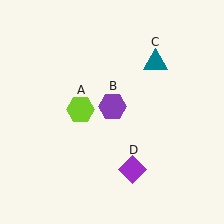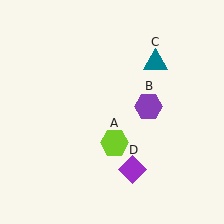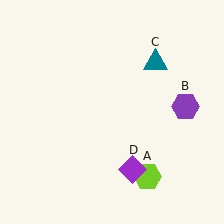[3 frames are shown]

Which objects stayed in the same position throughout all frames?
Teal triangle (object C) and purple diamond (object D) remained stationary.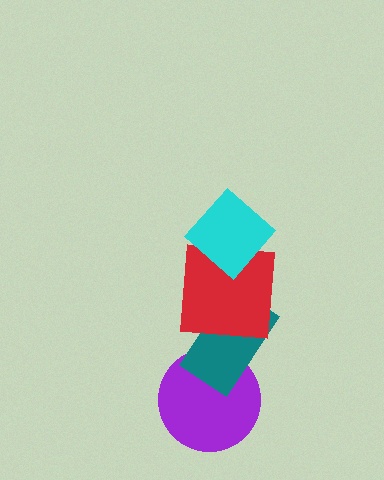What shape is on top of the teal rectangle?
The red square is on top of the teal rectangle.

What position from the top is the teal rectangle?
The teal rectangle is 3rd from the top.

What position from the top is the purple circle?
The purple circle is 4th from the top.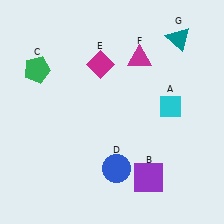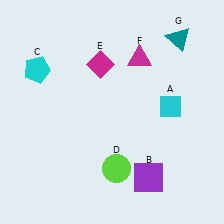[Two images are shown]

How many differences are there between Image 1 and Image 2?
There are 2 differences between the two images.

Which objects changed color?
C changed from green to cyan. D changed from blue to lime.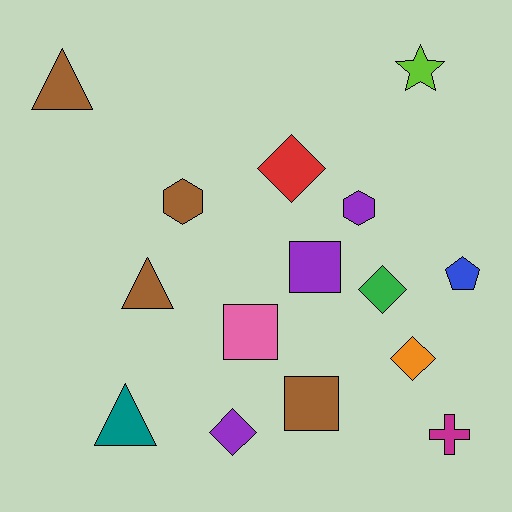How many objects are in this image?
There are 15 objects.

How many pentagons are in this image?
There is 1 pentagon.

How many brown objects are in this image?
There are 4 brown objects.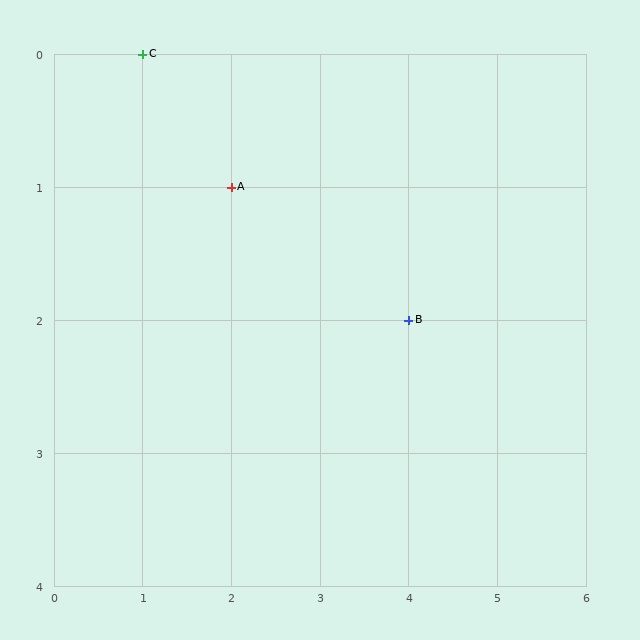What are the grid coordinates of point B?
Point B is at grid coordinates (4, 2).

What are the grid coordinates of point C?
Point C is at grid coordinates (1, 0).